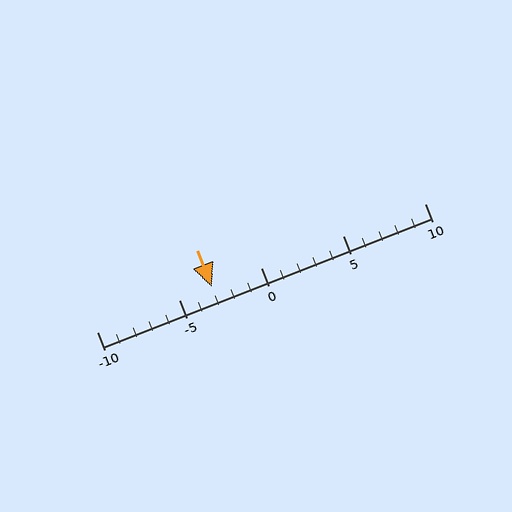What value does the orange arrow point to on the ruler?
The orange arrow points to approximately -3.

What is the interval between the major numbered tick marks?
The major tick marks are spaced 5 units apart.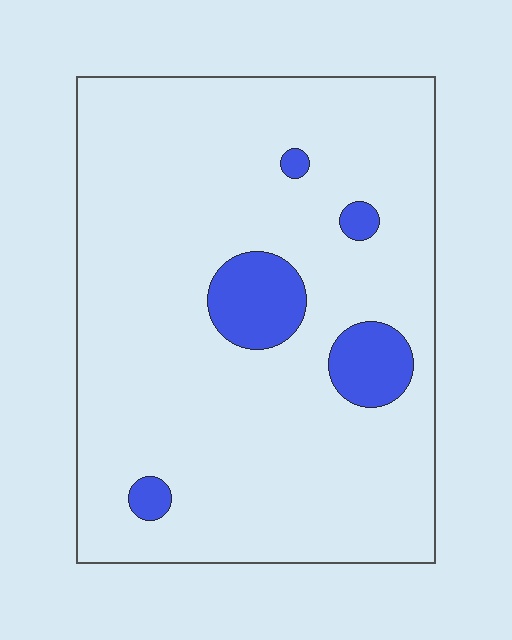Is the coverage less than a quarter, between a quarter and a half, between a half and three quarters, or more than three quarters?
Less than a quarter.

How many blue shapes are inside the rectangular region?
5.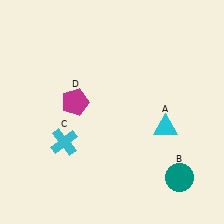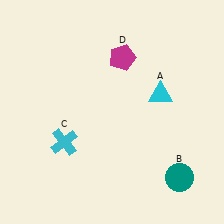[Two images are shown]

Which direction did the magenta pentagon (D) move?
The magenta pentagon (D) moved right.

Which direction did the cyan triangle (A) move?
The cyan triangle (A) moved up.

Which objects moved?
The objects that moved are: the cyan triangle (A), the magenta pentagon (D).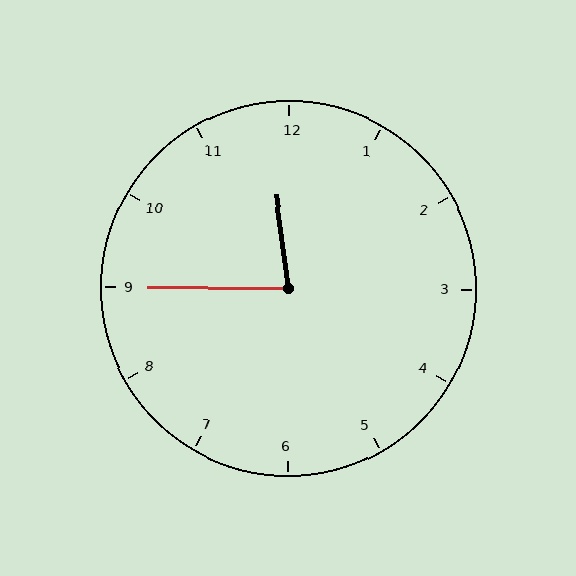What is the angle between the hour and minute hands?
Approximately 82 degrees.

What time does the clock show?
11:45.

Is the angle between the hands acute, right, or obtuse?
It is acute.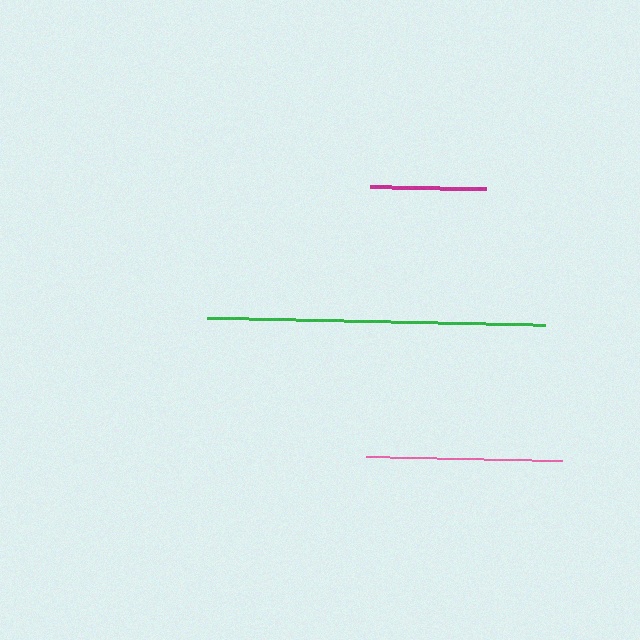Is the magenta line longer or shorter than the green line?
The green line is longer than the magenta line.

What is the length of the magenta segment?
The magenta segment is approximately 116 pixels long.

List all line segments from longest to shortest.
From longest to shortest: green, pink, magenta.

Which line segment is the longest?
The green line is the longest at approximately 338 pixels.